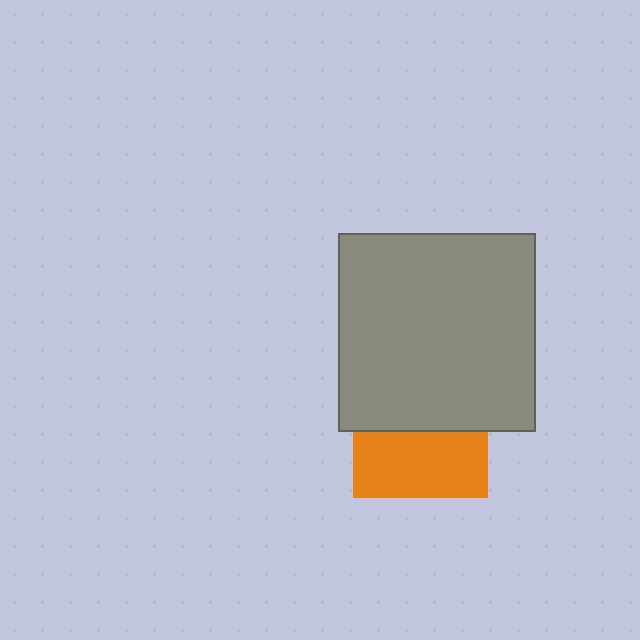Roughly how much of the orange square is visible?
About half of it is visible (roughly 49%).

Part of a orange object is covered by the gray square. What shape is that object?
It is a square.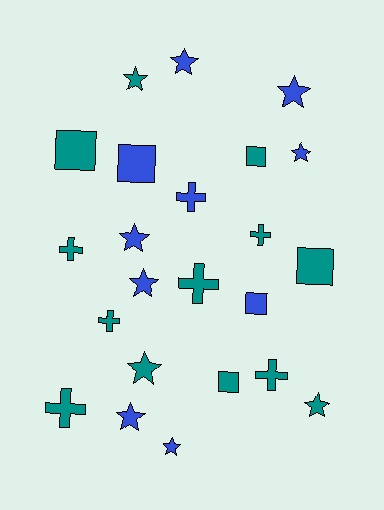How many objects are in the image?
There are 23 objects.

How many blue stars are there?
There are 7 blue stars.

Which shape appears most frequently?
Star, with 10 objects.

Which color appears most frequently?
Teal, with 13 objects.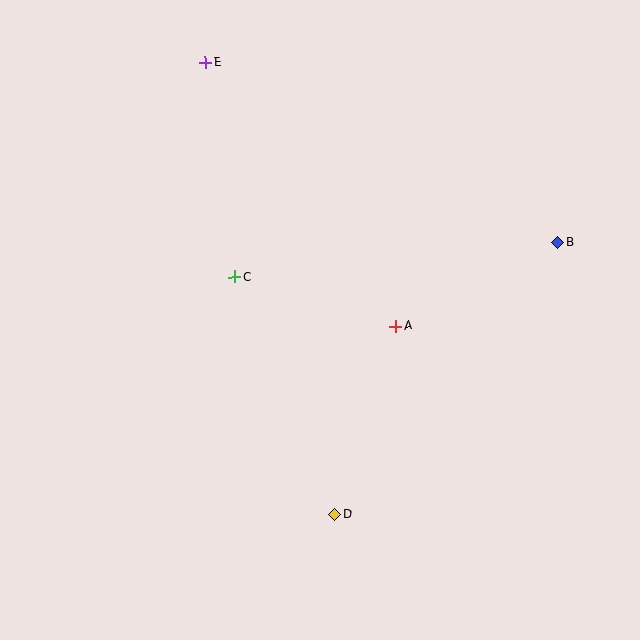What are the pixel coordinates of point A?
Point A is at (396, 326).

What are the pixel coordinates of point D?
Point D is at (335, 514).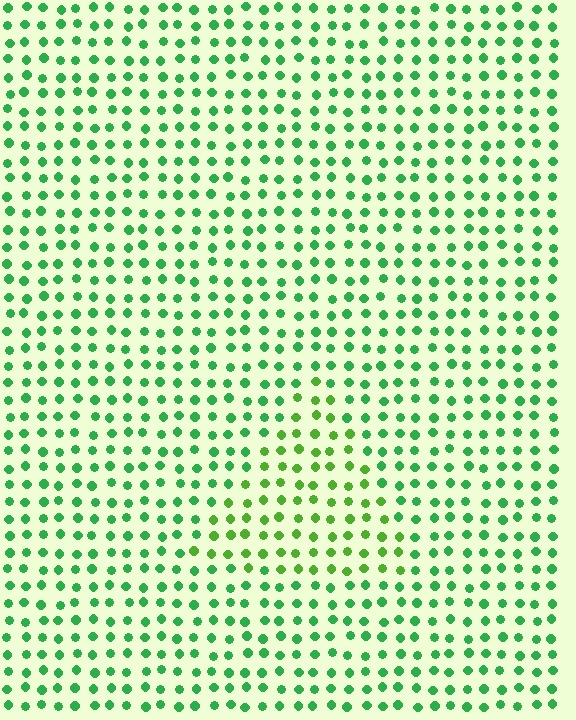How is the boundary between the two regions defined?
The boundary is defined purely by a slight shift in hue (about 28 degrees). Spacing, size, and orientation are identical on both sides.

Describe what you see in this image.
The image is filled with small green elements in a uniform arrangement. A triangle-shaped region is visible where the elements are tinted to a slightly different hue, forming a subtle color boundary.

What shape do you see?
I see a triangle.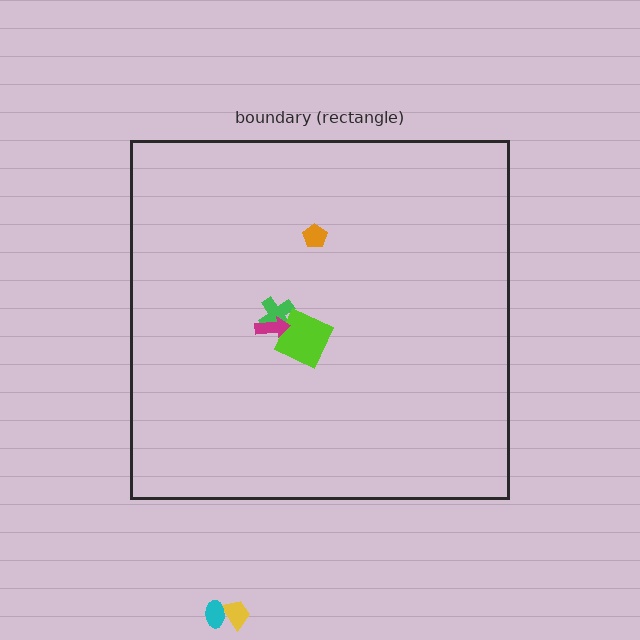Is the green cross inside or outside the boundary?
Inside.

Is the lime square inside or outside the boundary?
Inside.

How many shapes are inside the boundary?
4 inside, 2 outside.